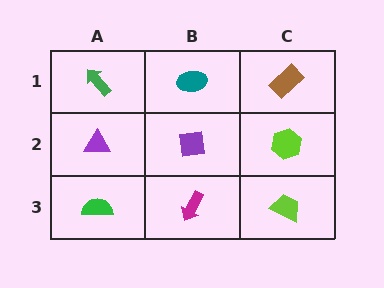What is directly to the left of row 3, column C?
A magenta arrow.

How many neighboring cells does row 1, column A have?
2.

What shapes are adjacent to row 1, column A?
A purple triangle (row 2, column A), a teal ellipse (row 1, column B).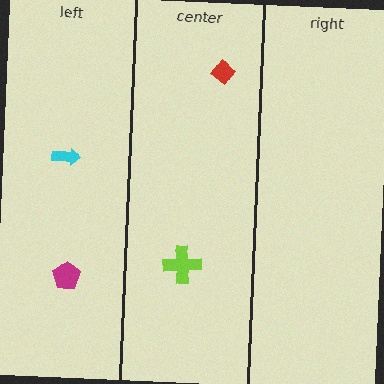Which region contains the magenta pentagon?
The left region.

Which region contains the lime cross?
The center region.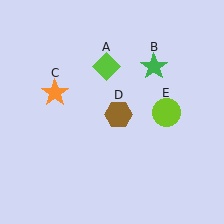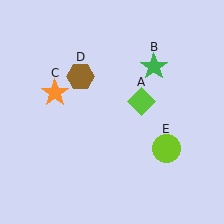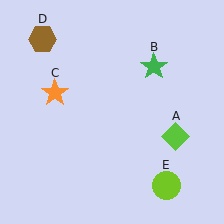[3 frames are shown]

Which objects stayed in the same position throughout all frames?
Green star (object B) and orange star (object C) remained stationary.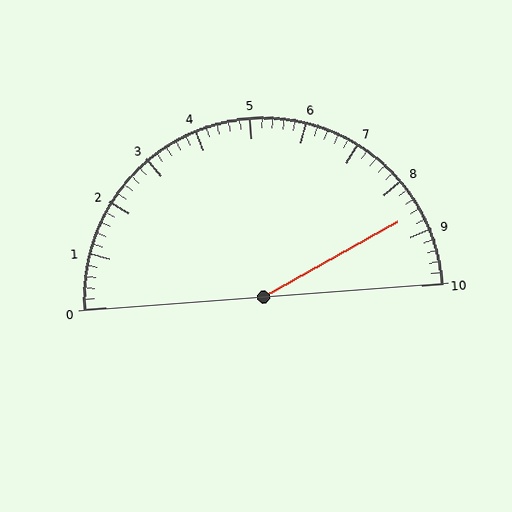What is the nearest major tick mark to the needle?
The nearest major tick mark is 9.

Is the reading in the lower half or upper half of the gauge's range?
The reading is in the upper half of the range (0 to 10).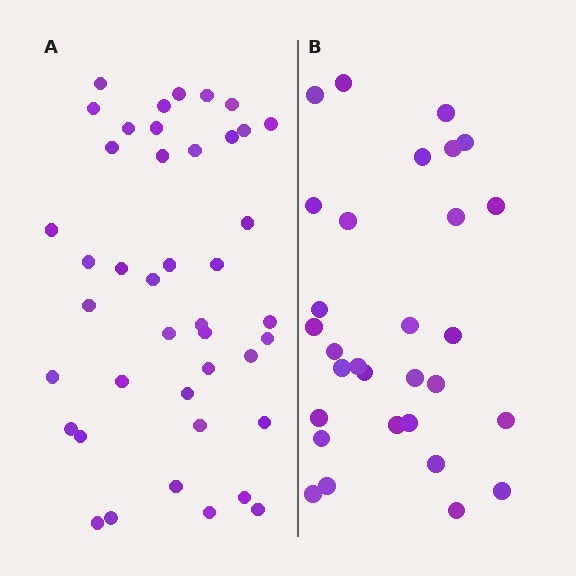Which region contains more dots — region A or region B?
Region A (the left region) has more dots.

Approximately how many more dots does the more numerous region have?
Region A has roughly 12 or so more dots than region B.